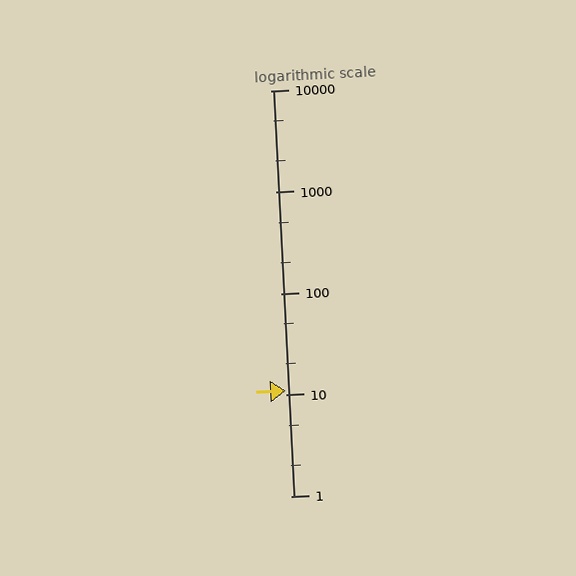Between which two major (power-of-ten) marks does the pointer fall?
The pointer is between 10 and 100.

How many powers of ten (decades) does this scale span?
The scale spans 4 decades, from 1 to 10000.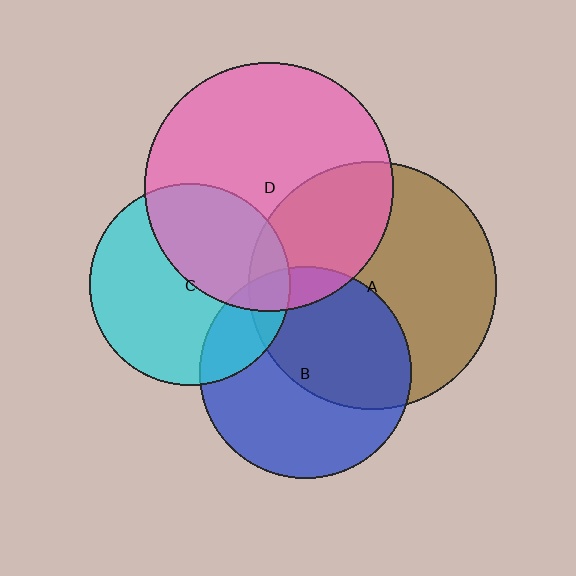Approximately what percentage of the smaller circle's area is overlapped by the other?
Approximately 20%.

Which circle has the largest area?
Circle D (pink).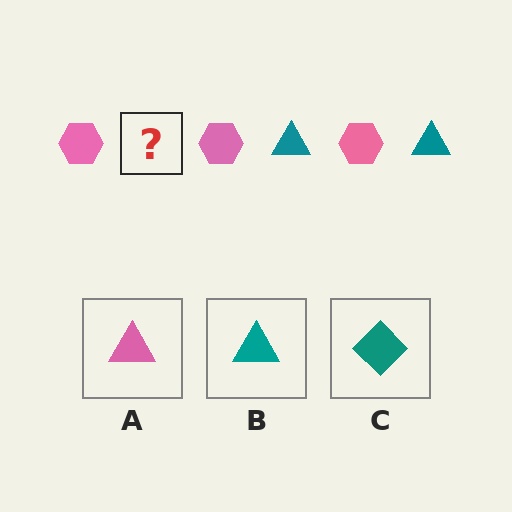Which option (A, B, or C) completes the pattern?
B.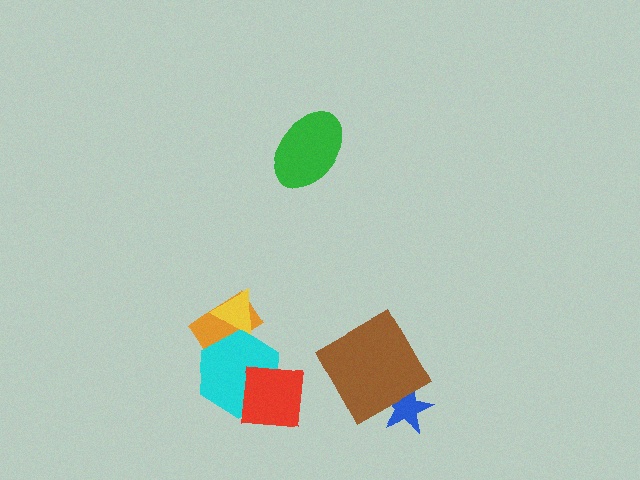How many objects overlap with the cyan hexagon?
3 objects overlap with the cyan hexagon.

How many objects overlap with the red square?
1 object overlaps with the red square.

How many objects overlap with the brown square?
1 object overlaps with the brown square.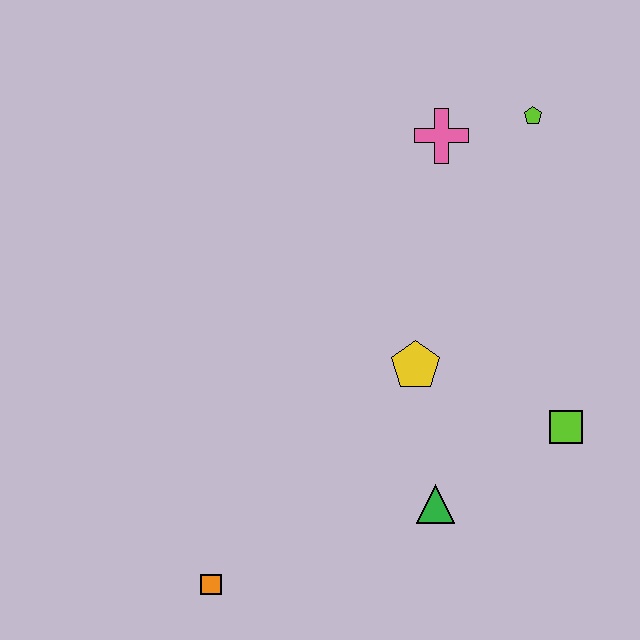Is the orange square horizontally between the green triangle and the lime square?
No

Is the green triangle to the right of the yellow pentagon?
Yes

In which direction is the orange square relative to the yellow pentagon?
The orange square is below the yellow pentagon.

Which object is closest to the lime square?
The green triangle is closest to the lime square.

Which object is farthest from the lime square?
The orange square is farthest from the lime square.